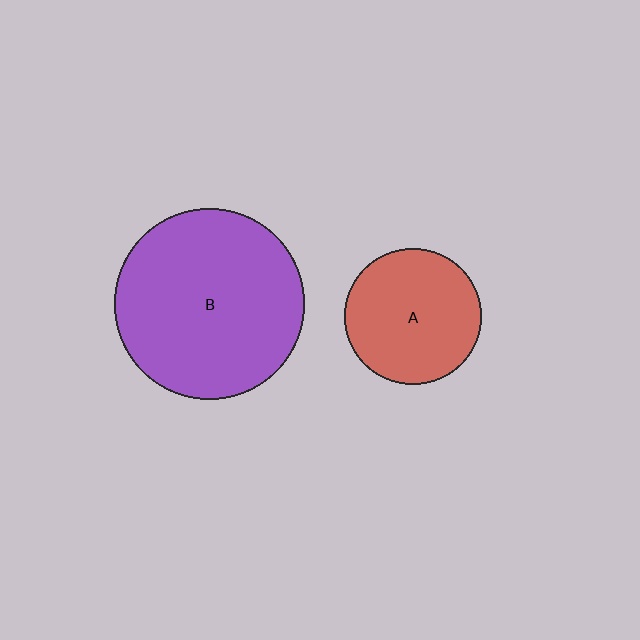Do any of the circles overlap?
No, none of the circles overlap.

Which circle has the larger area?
Circle B (purple).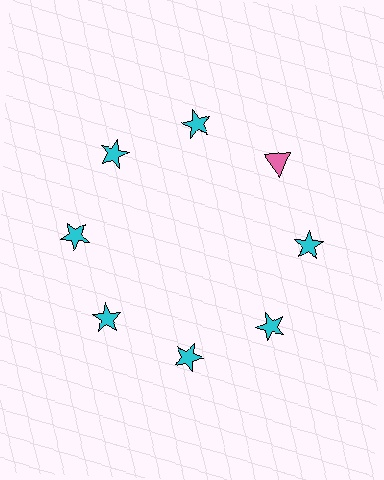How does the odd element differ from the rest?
It differs in both color (pink instead of cyan) and shape (triangle instead of star).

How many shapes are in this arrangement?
There are 8 shapes arranged in a ring pattern.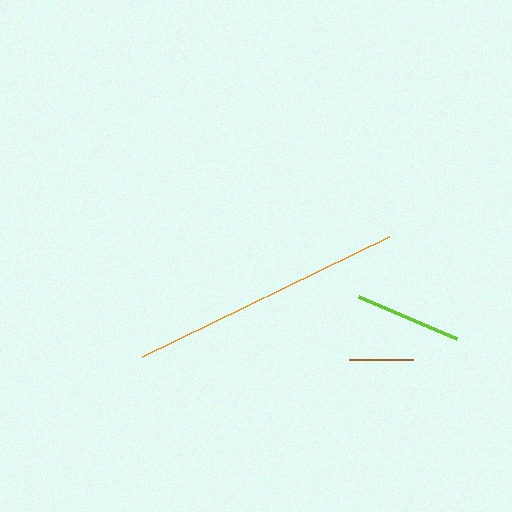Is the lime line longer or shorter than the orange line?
The orange line is longer than the lime line.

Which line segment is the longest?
The orange line is the longest at approximately 275 pixels.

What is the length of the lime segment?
The lime segment is approximately 107 pixels long.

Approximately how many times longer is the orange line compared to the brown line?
The orange line is approximately 4.3 times the length of the brown line.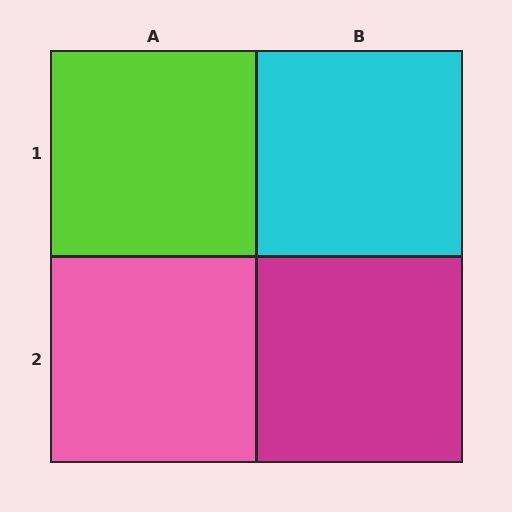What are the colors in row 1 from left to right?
Lime, cyan.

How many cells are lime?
1 cell is lime.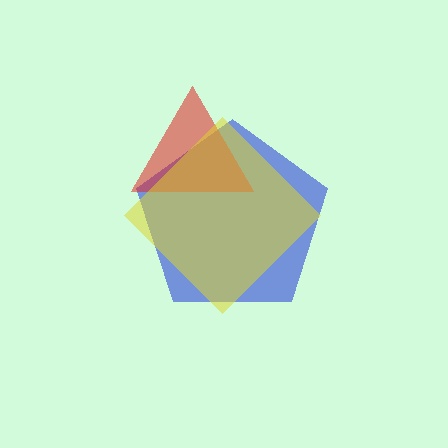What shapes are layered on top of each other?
The layered shapes are: a blue pentagon, a red triangle, a yellow diamond.